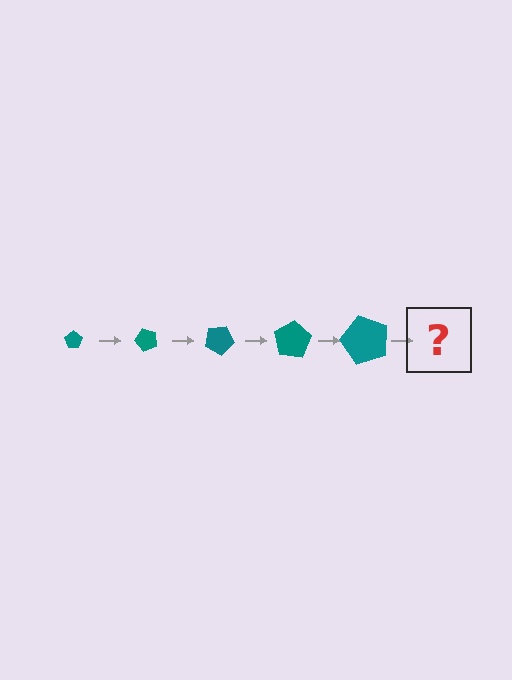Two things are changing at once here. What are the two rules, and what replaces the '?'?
The two rules are that the pentagon grows larger each step and it rotates 50 degrees each step. The '?' should be a pentagon, larger than the previous one and rotated 250 degrees from the start.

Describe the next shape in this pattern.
It should be a pentagon, larger than the previous one and rotated 250 degrees from the start.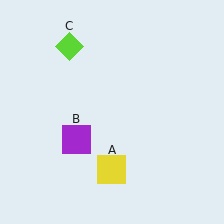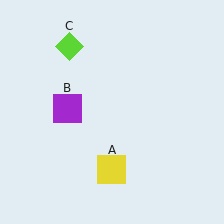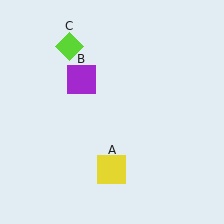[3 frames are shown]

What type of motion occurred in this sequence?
The purple square (object B) rotated clockwise around the center of the scene.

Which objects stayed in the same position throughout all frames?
Yellow square (object A) and lime diamond (object C) remained stationary.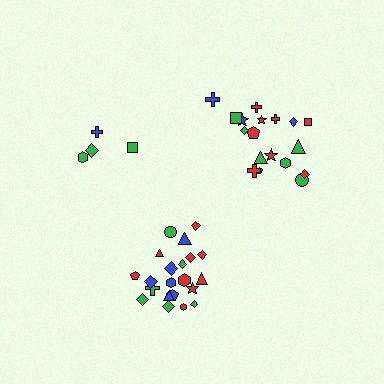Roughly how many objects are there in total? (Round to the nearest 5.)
Roughly 45 objects in total.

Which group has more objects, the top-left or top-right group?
The top-right group.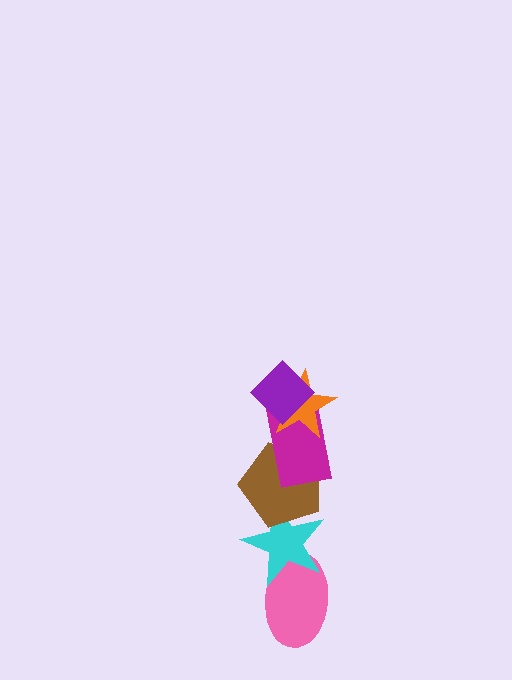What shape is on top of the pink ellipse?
The cyan star is on top of the pink ellipse.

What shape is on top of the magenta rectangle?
The orange star is on top of the magenta rectangle.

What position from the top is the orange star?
The orange star is 2nd from the top.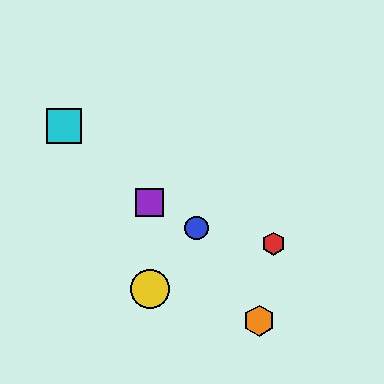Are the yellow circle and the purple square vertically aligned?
Yes, both are at x≈150.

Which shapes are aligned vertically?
The green diamond, the yellow circle, the purple square are aligned vertically.